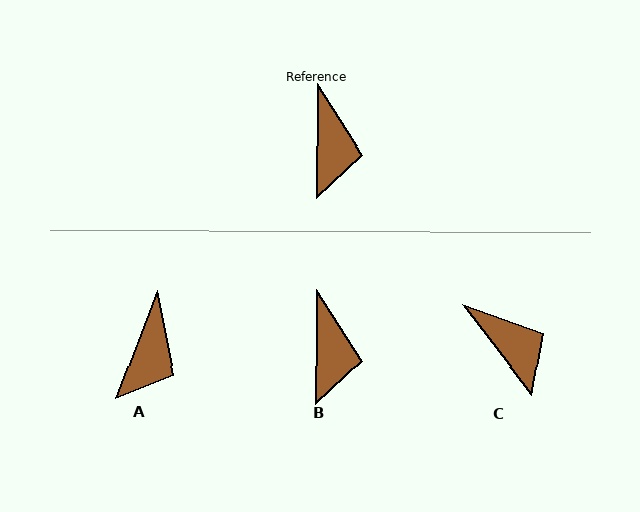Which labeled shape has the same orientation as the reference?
B.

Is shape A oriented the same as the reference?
No, it is off by about 21 degrees.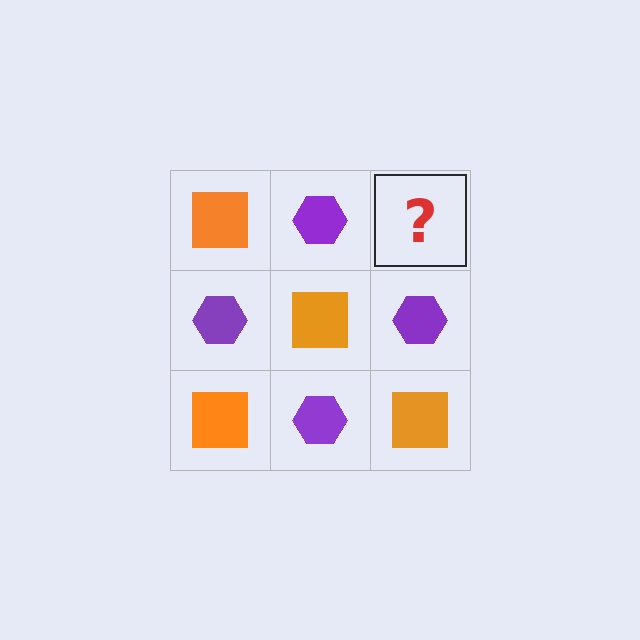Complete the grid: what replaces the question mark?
The question mark should be replaced with an orange square.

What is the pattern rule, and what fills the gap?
The rule is that it alternates orange square and purple hexagon in a checkerboard pattern. The gap should be filled with an orange square.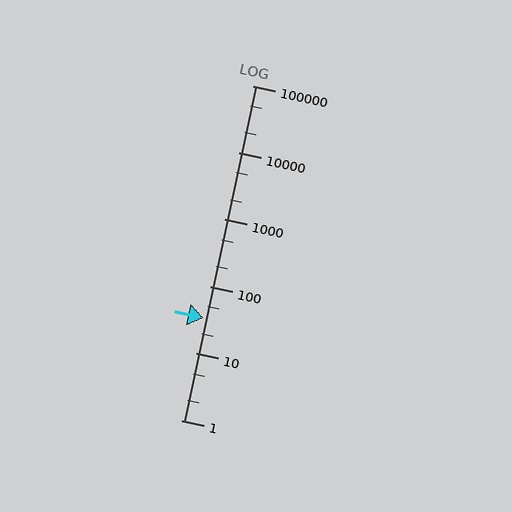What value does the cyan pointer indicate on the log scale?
The pointer indicates approximately 34.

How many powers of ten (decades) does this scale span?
The scale spans 5 decades, from 1 to 100000.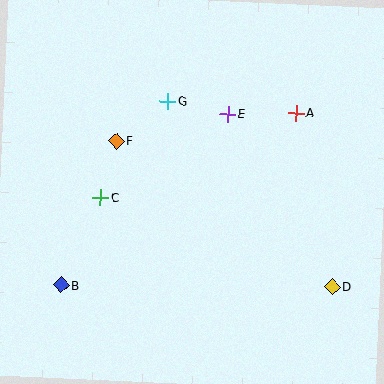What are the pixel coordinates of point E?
Point E is at (228, 114).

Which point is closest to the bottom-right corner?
Point D is closest to the bottom-right corner.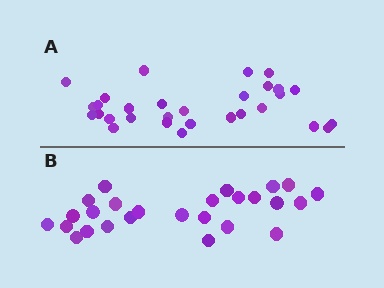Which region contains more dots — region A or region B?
Region A (the top region) has more dots.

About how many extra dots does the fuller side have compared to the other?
Region A has about 4 more dots than region B.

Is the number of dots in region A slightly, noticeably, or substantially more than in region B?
Region A has only slightly more — the two regions are fairly close. The ratio is roughly 1.2 to 1.